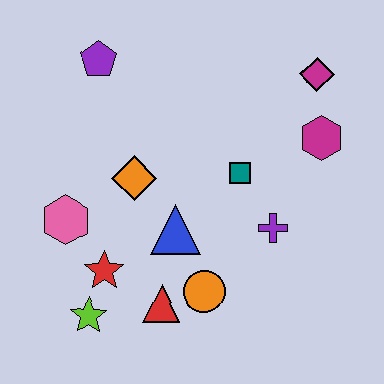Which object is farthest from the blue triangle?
The magenta diamond is farthest from the blue triangle.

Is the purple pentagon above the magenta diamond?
Yes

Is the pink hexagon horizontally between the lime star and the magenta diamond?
No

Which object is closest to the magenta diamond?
The magenta hexagon is closest to the magenta diamond.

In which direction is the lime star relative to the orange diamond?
The lime star is below the orange diamond.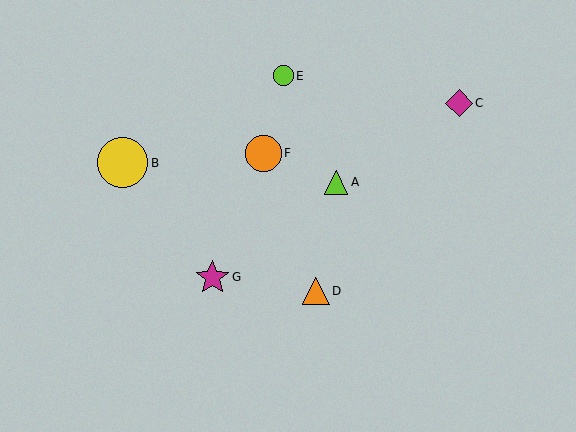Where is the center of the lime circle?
The center of the lime circle is at (284, 76).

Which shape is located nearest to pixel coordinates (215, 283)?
The magenta star (labeled G) at (212, 277) is nearest to that location.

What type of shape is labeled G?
Shape G is a magenta star.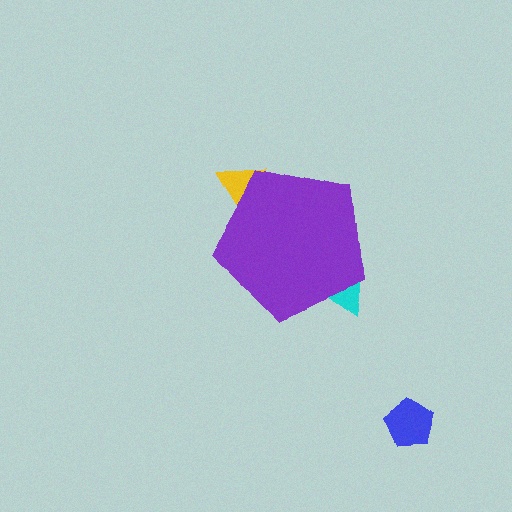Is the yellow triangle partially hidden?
Yes, the yellow triangle is partially hidden behind the purple pentagon.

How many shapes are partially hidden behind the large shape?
2 shapes are partially hidden.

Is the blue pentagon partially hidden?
No, the blue pentagon is fully visible.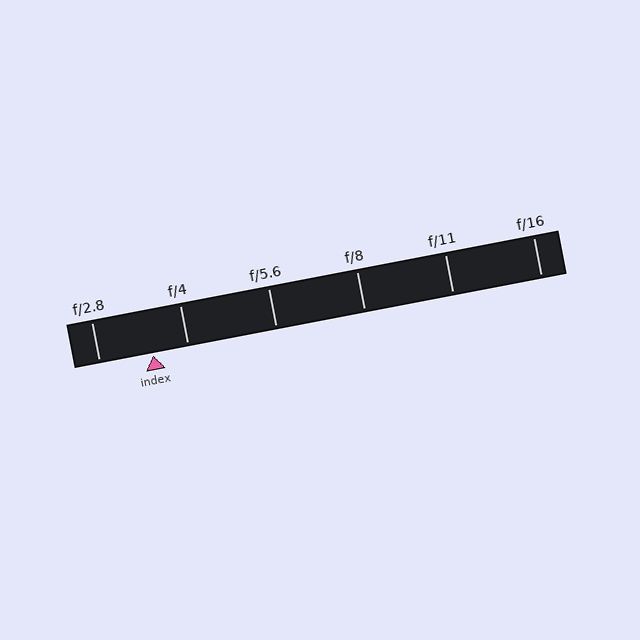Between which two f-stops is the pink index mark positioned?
The index mark is between f/2.8 and f/4.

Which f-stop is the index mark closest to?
The index mark is closest to f/4.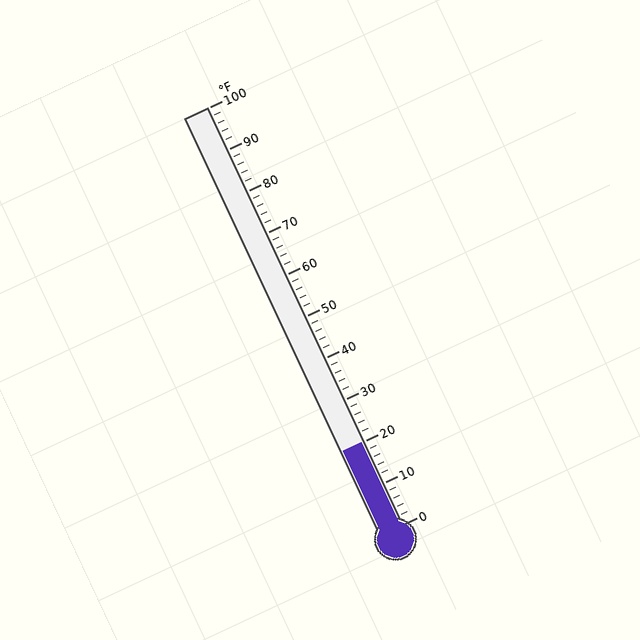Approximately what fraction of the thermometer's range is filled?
The thermometer is filled to approximately 20% of its range.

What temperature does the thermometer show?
The thermometer shows approximately 20°F.